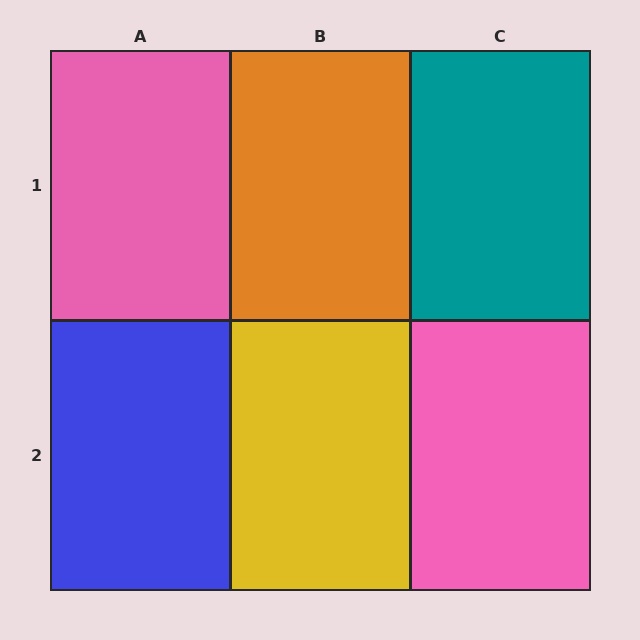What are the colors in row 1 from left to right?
Pink, orange, teal.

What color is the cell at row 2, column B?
Yellow.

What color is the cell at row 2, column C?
Pink.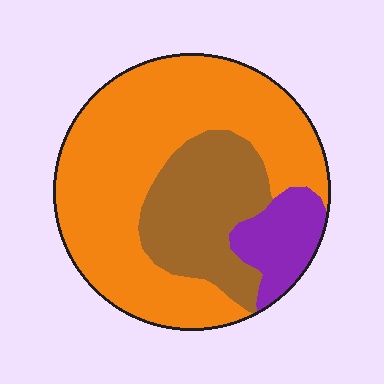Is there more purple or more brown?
Brown.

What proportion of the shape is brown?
Brown covers about 25% of the shape.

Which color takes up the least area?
Purple, at roughly 10%.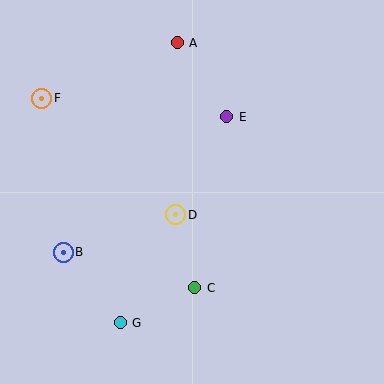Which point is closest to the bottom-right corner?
Point C is closest to the bottom-right corner.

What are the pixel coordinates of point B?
Point B is at (63, 252).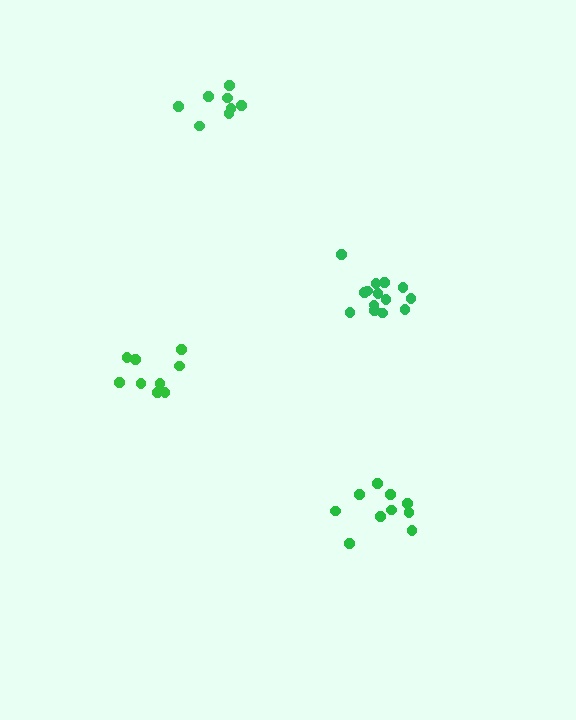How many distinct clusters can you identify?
There are 4 distinct clusters.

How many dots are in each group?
Group 1: 14 dots, Group 2: 8 dots, Group 3: 9 dots, Group 4: 10 dots (41 total).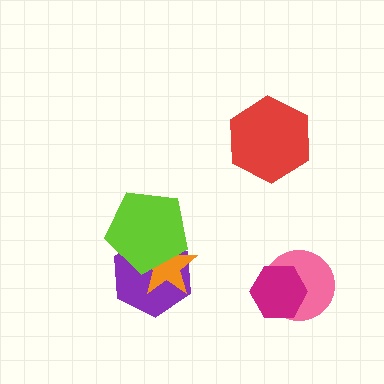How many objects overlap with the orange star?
2 objects overlap with the orange star.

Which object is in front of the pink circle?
The magenta hexagon is in front of the pink circle.